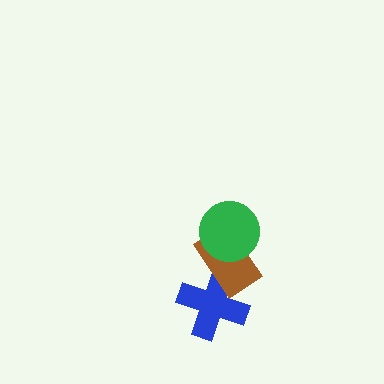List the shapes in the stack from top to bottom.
From top to bottom: the green circle, the brown rectangle, the blue cross.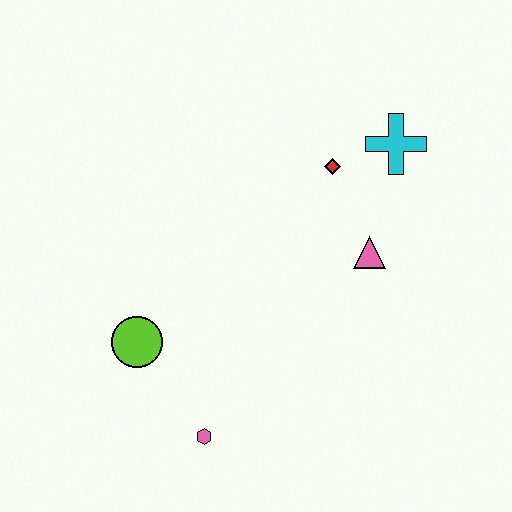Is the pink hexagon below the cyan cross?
Yes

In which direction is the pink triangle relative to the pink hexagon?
The pink triangle is above the pink hexagon.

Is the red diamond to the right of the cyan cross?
No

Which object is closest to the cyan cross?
The red diamond is closest to the cyan cross.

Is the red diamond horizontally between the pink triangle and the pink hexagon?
Yes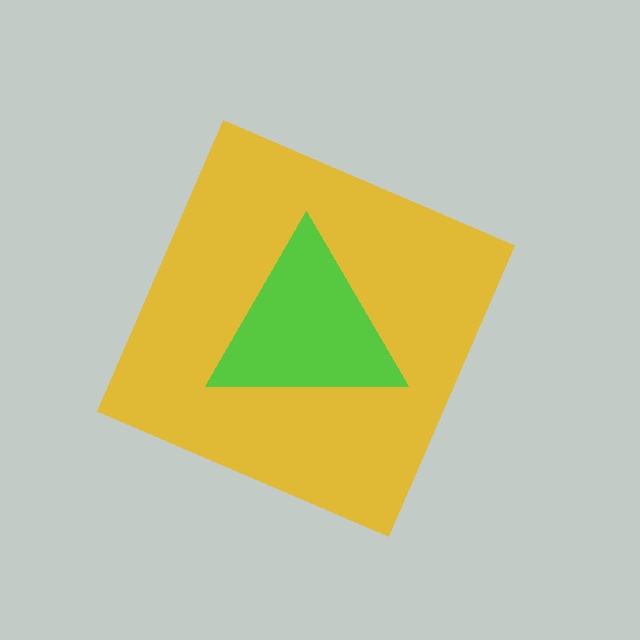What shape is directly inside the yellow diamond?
The lime triangle.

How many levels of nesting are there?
2.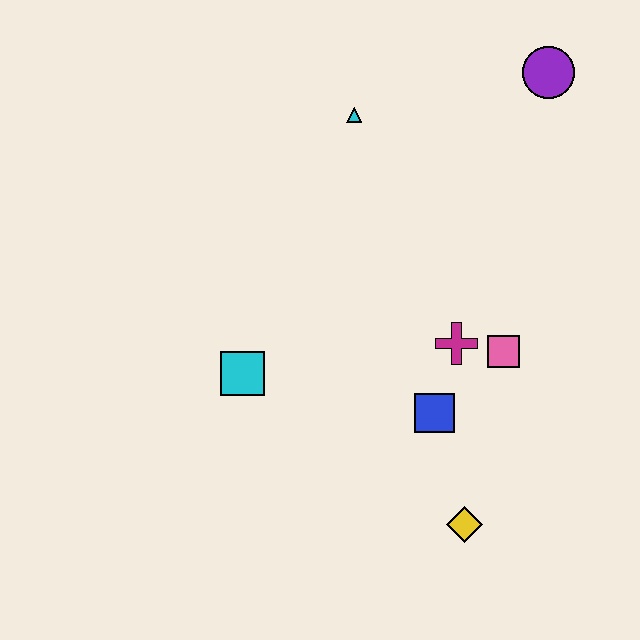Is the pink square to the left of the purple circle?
Yes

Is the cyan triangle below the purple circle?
Yes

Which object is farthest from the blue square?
The purple circle is farthest from the blue square.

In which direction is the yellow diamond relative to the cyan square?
The yellow diamond is to the right of the cyan square.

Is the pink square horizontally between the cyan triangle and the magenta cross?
No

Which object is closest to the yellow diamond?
The blue square is closest to the yellow diamond.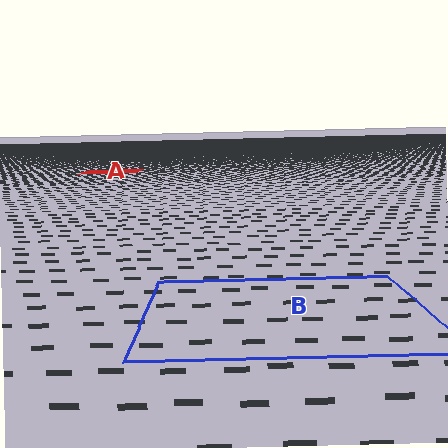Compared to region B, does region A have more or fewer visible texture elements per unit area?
Region A has more texture elements per unit area — they are packed more densely because it is farther away.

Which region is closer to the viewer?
Region B is closer. The texture elements there are larger and more spread out.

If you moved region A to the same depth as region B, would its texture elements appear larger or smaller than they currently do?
They would appear larger. At a closer depth, the same texture elements are projected at a bigger on-screen size.